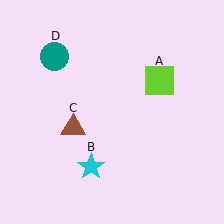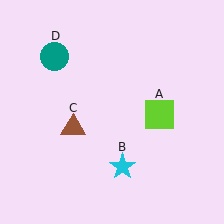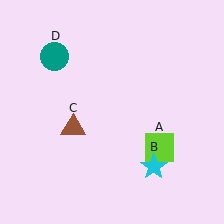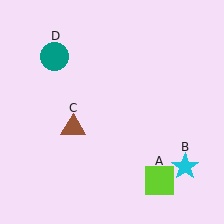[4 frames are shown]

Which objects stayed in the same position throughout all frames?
Brown triangle (object C) and teal circle (object D) remained stationary.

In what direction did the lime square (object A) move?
The lime square (object A) moved down.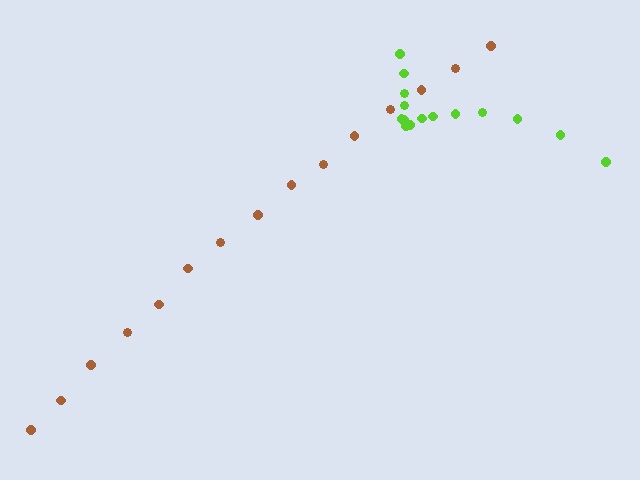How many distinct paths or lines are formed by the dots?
There are 2 distinct paths.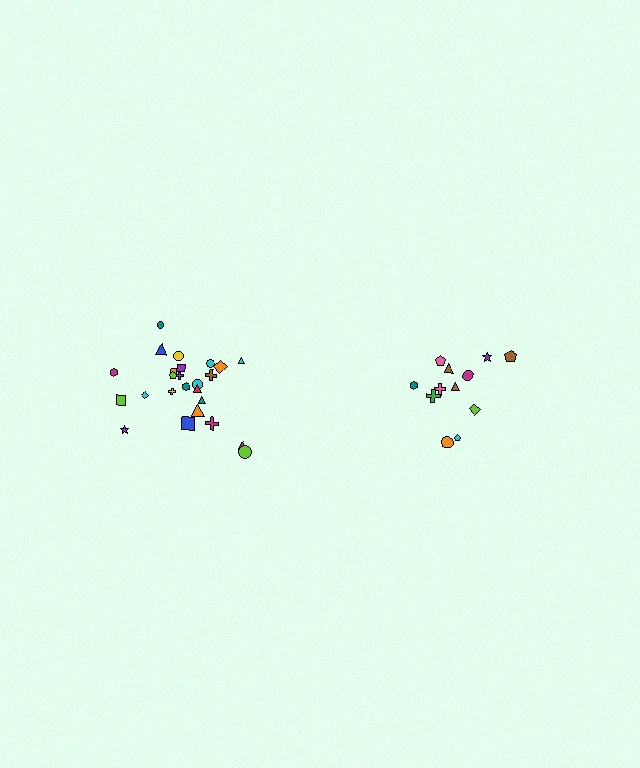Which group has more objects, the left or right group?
The left group.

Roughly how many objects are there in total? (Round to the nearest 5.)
Roughly 35 objects in total.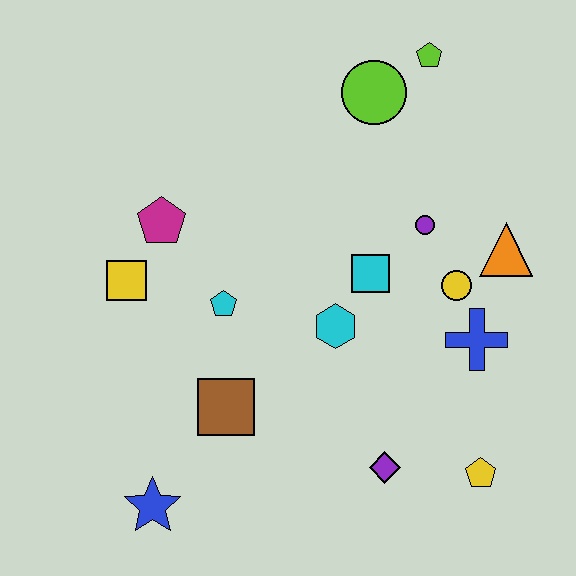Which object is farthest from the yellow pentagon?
The lime pentagon is farthest from the yellow pentagon.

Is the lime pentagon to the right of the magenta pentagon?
Yes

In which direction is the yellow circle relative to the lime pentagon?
The yellow circle is below the lime pentagon.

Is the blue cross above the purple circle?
No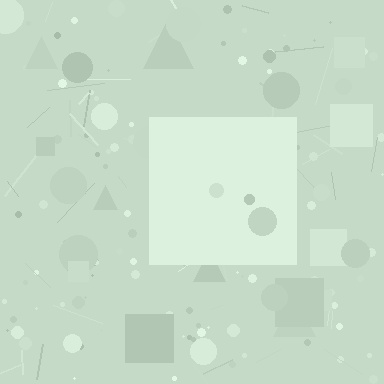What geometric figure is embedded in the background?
A square is embedded in the background.